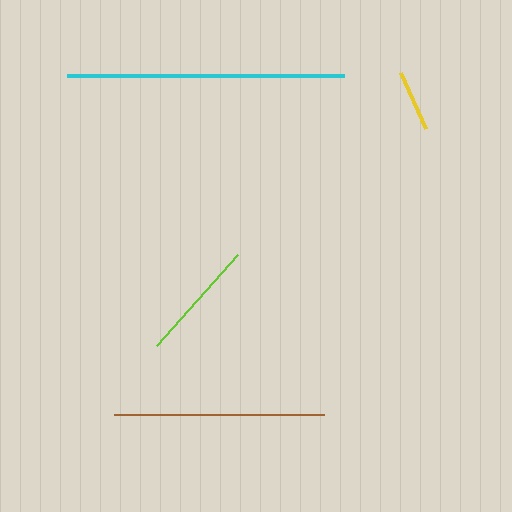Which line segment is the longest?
The cyan line is the longest at approximately 277 pixels.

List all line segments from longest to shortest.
From longest to shortest: cyan, brown, lime, yellow.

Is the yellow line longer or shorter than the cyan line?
The cyan line is longer than the yellow line.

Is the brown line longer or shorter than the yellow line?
The brown line is longer than the yellow line.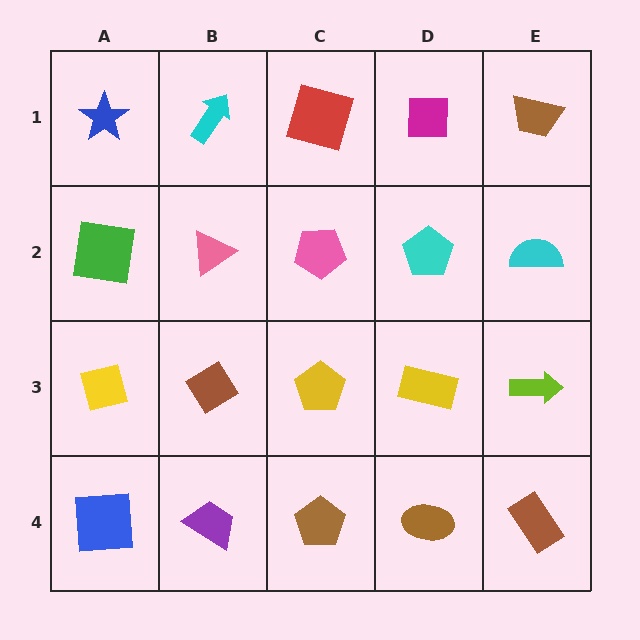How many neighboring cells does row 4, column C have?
3.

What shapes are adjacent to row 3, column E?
A cyan semicircle (row 2, column E), a brown rectangle (row 4, column E), a yellow rectangle (row 3, column D).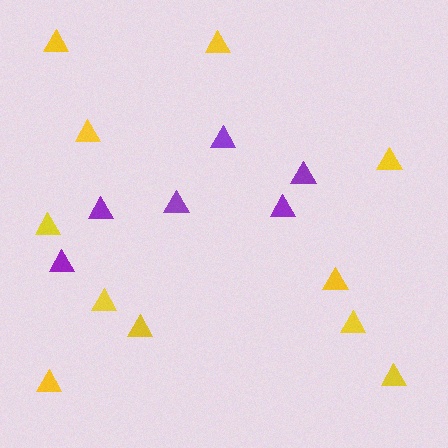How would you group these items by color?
There are 2 groups: one group of purple triangles (6) and one group of yellow triangles (11).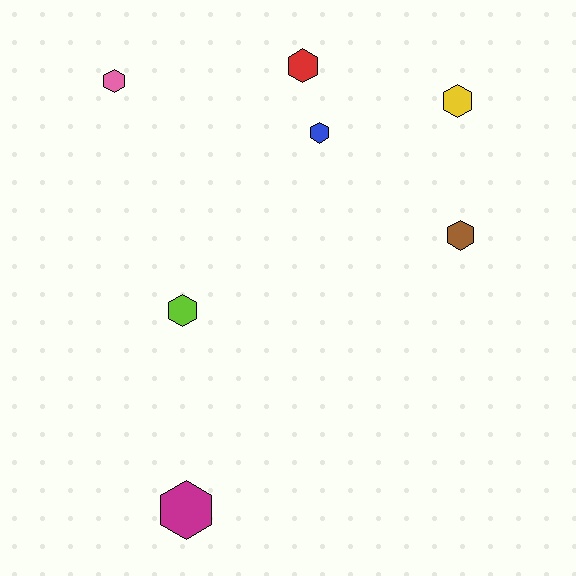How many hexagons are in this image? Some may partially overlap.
There are 7 hexagons.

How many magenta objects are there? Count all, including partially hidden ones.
There is 1 magenta object.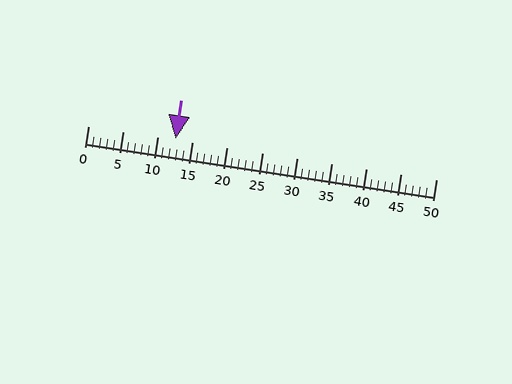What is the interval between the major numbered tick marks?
The major tick marks are spaced 5 units apart.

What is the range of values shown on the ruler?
The ruler shows values from 0 to 50.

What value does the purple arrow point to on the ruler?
The purple arrow points to approximately 13.